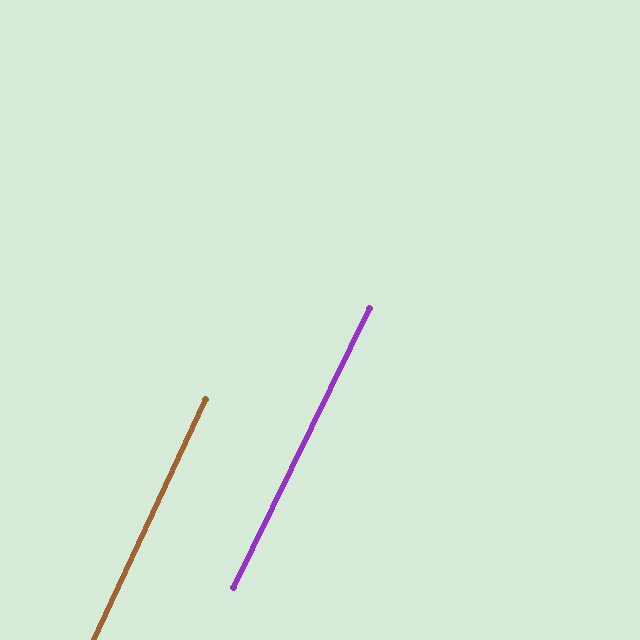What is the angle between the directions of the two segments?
Approximately 1 degree.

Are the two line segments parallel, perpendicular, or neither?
Parallel — their directions differ by only 1.1°.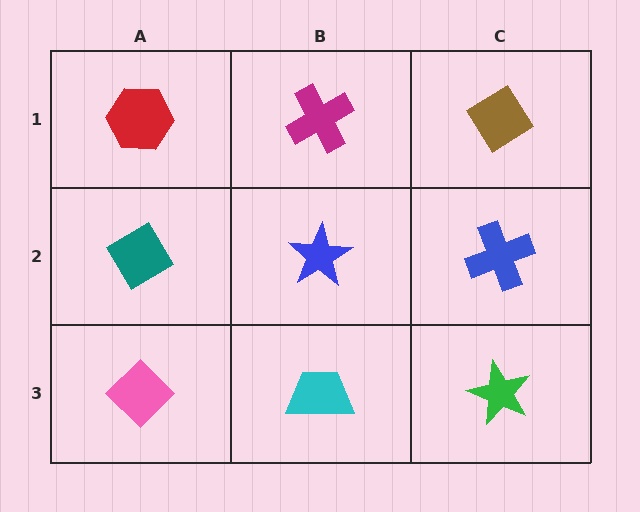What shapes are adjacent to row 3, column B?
A blue star (row 2, column B), a pink diamond (row 3, column A), a green star (row 3, column C).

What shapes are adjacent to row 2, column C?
A brown diamond (row 1, column C), a green star (row 3, column C), a blue star (row 2, column B).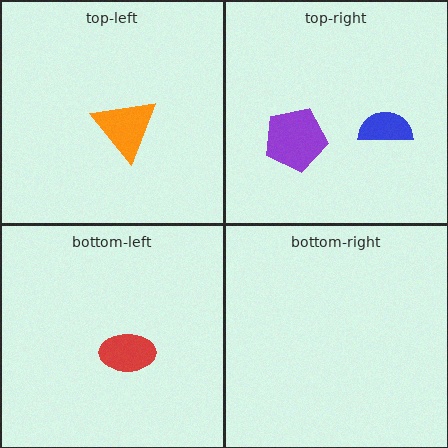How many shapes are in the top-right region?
2.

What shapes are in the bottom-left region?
The red ellipse.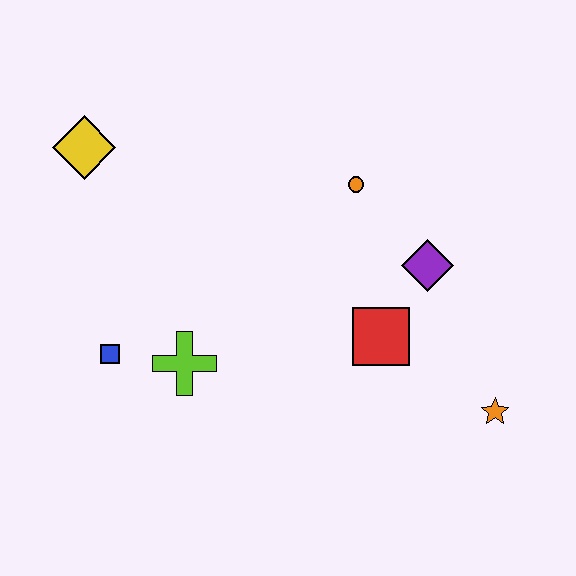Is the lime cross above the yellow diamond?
No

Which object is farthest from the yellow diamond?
The orange star is farthest from the yellow diamond.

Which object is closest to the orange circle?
The purple diamond is closest to the orange circle.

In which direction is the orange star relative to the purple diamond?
The orange star is below the purple diamond.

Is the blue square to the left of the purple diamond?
Yes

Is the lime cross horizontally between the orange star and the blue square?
Yes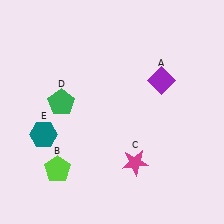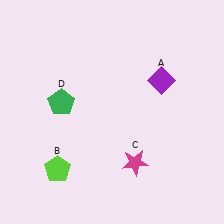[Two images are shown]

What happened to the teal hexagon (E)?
The teal hexagon (E) was removed in Image 2. It was in the bottom-left area of Image 1.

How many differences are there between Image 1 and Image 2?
There is 1 difference between the two images.